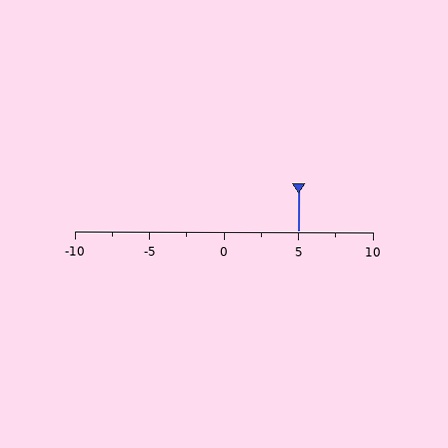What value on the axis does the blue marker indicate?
The marker indicates approximately 5.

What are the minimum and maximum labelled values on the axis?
The axis runs from -10 to 10.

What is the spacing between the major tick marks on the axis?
The major ticks are spaced 5 apart.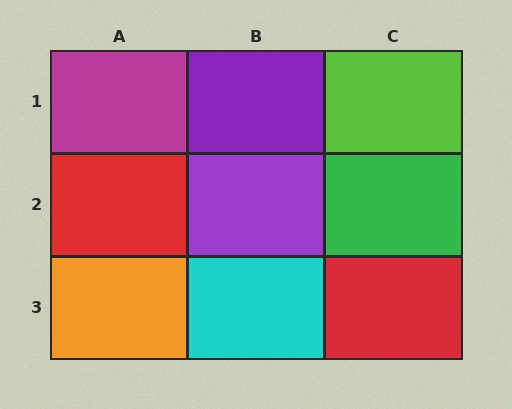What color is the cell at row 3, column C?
Red.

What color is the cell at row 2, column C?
Green.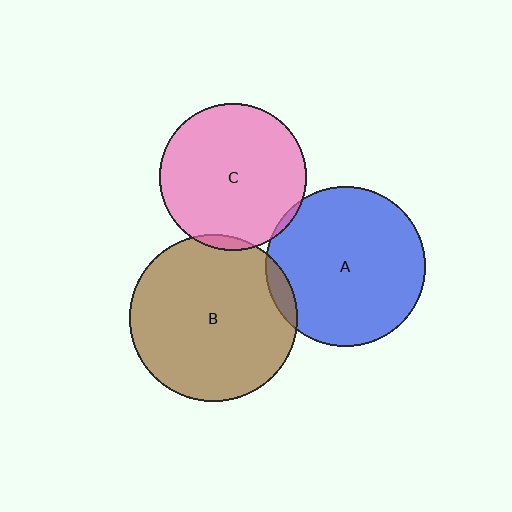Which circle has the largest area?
Circle B (brown).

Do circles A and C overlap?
Yes.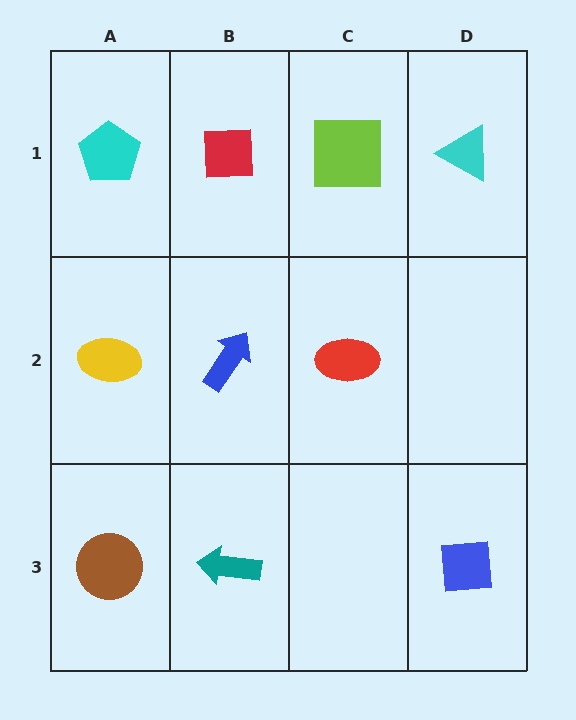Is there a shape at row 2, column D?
No, that cell is empty.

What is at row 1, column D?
A cyan triangle.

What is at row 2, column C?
A red ellipse.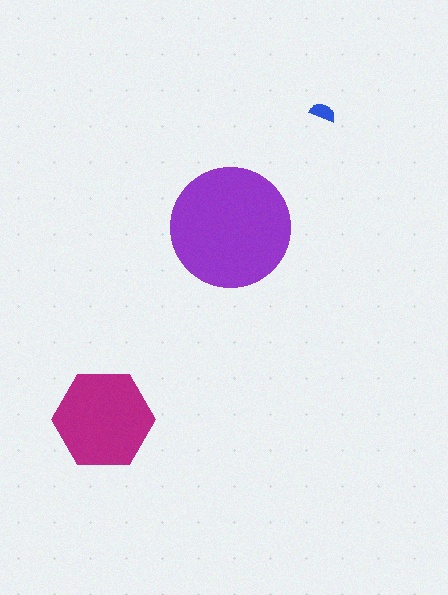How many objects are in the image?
There are 3 objects in the image.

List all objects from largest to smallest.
The purple circle, the magenta hexagon, the blue semicircle.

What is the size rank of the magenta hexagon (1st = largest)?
2nd.